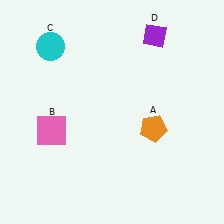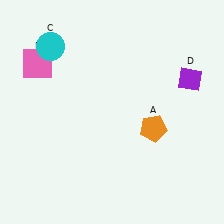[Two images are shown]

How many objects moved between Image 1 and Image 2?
2 objects moved between the two images.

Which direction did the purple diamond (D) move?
The purple diamond (D) moved down.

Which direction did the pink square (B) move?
The pink square (B) moved up.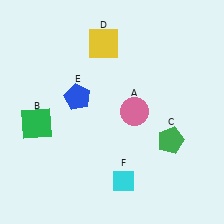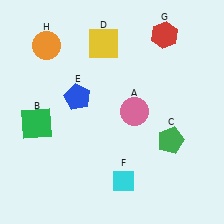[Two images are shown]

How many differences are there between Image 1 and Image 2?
There are 2 differences between the two images.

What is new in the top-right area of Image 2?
A red hexagon (G) was added in the top-right area of Image 2.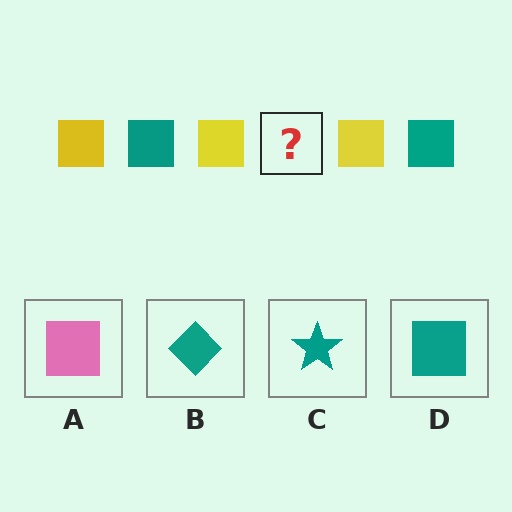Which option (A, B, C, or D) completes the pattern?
D.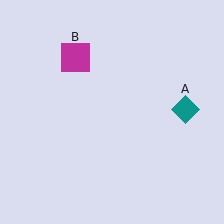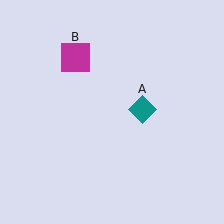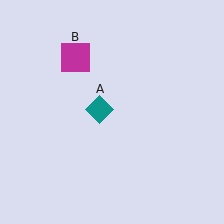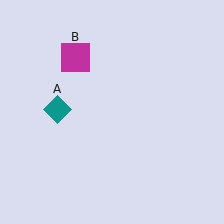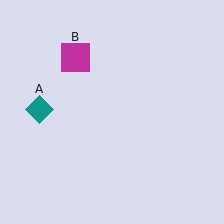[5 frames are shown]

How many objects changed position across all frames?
1 object changed position: teal diamond (object A).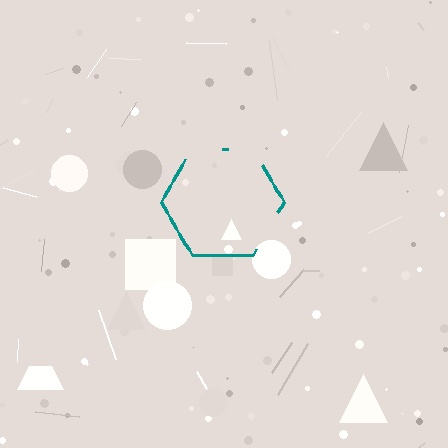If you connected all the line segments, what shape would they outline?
They would outline a hexagon.